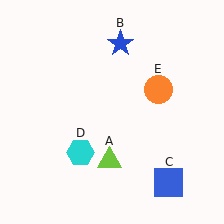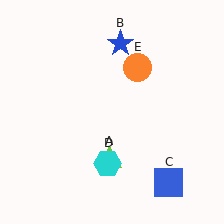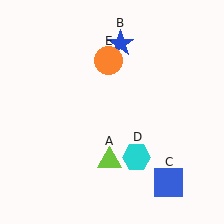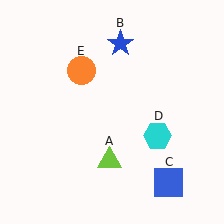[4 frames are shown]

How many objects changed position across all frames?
2 objects changed position: cyan hexagon (object D), orange circle (object E).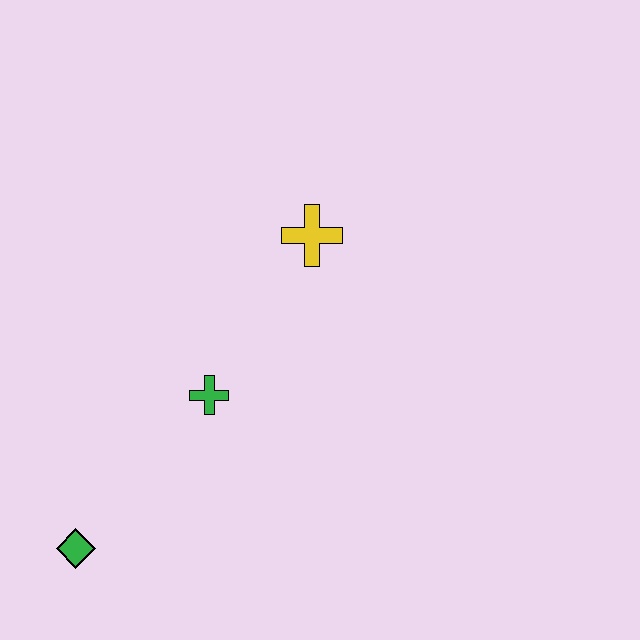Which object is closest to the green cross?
The yellow cross is closest to the green cross.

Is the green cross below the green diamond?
No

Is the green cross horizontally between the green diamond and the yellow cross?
Yes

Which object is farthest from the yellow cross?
The green diamond is farthest from the yellow cross.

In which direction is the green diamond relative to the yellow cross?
The green diamond is below the yellow cross.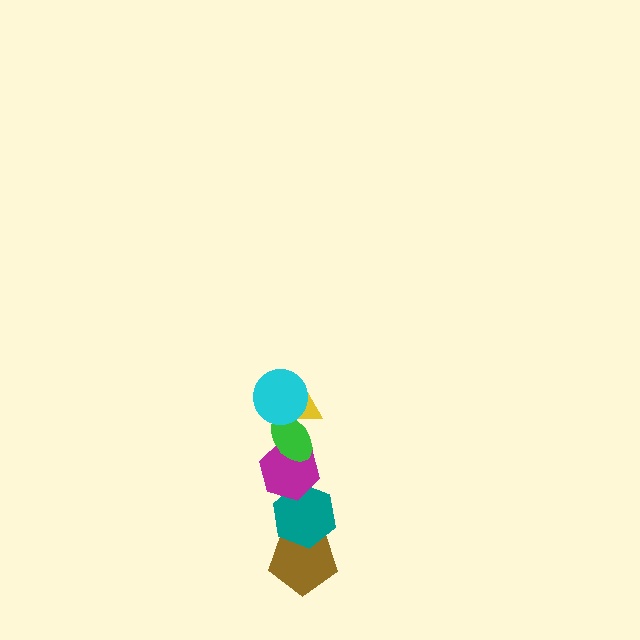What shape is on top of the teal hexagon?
The magenta hexagon is on top of the teal hexagon.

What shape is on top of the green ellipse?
The yellow triangle is on top of the green ellipse.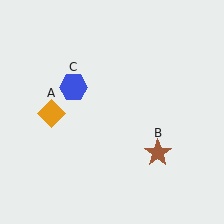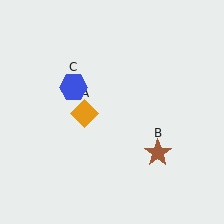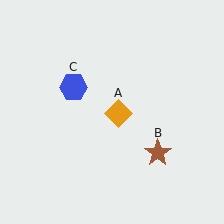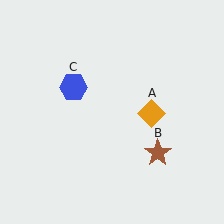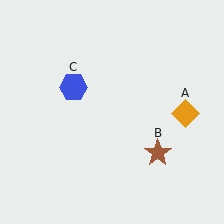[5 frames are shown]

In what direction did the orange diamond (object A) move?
The orange diamond (object A) moved right.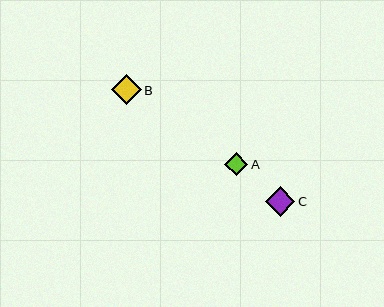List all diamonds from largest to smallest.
From largest to smallest: B, C, A.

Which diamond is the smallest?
Diamond A is the smallest with a size of approximately 23 pixels.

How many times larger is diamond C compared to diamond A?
Diamond C is approximately 1.3 times the size of diamond A.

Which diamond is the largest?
Diamond B is the largest with a size of approximately 30 pixels.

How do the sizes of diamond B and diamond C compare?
Diamond B and diamond C are approximately the same size.